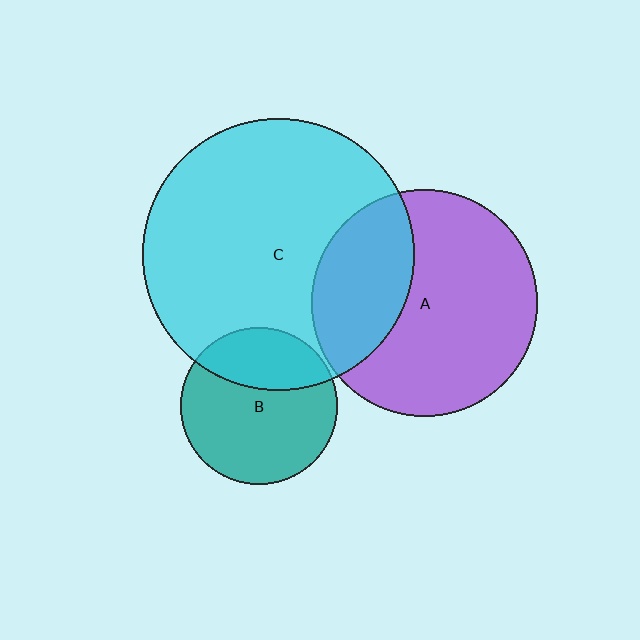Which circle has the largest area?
Circle C (cyan).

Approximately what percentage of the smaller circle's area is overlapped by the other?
Approximately 30%.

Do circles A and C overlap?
Yes.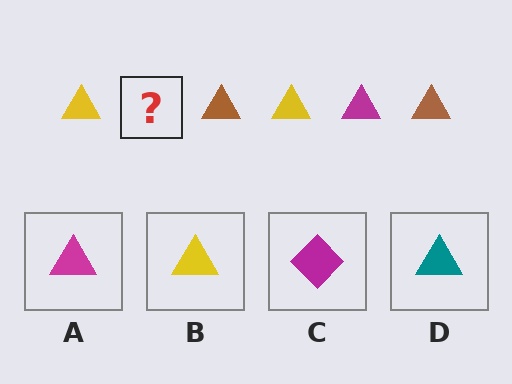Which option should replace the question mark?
Option A.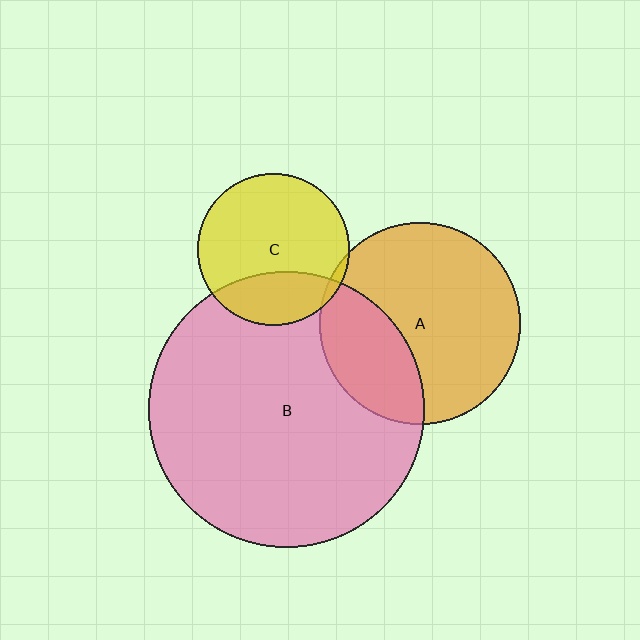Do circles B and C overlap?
Yes.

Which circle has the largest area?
Circle B (pink).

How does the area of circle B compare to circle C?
Approximately 3.3 times.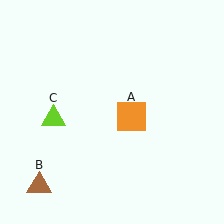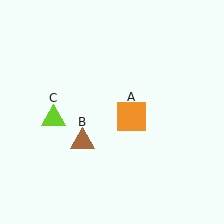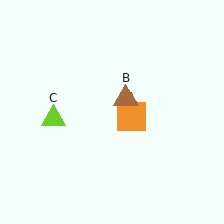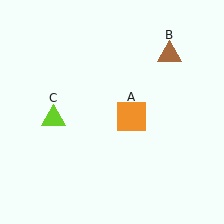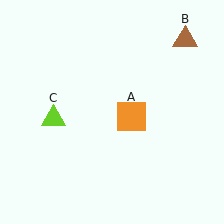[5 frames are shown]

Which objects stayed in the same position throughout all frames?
Orange square (object A) and lime triangle (object C) remained stationary.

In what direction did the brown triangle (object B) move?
The brown triangle (object B) moved up and to the right.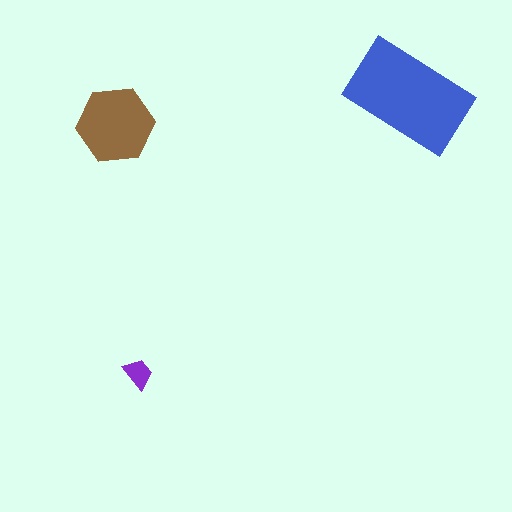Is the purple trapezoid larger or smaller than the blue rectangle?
Smaller.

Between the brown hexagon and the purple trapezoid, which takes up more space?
The brown hexagon.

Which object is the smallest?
The purple trapezoid.